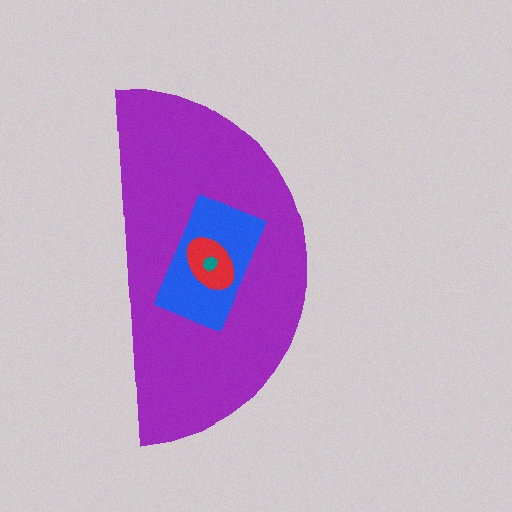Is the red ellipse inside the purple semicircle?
Yes.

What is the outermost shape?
The purple semicircle.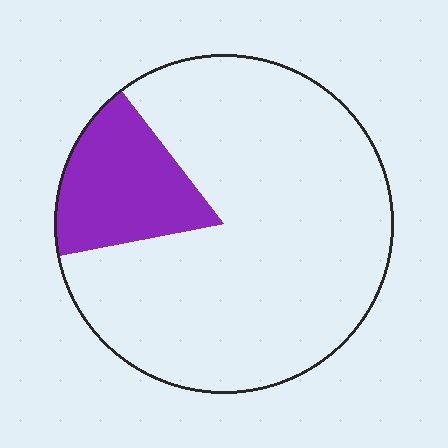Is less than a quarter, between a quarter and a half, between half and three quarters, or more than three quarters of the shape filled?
Less than a quarter.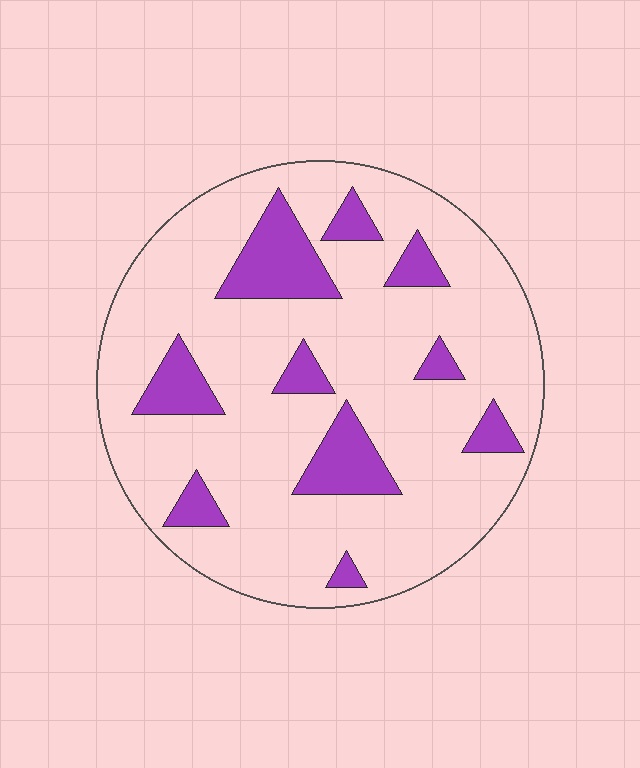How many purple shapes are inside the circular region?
10.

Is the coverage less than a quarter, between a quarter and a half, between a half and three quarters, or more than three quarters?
Less than a quarter.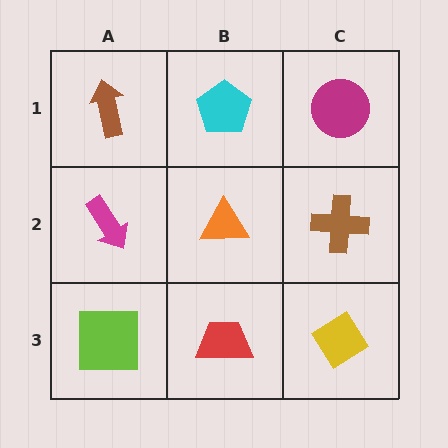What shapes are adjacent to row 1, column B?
An orange triangle (row 2, column B), a brown arrow (row 1, column A), a magenta circle (row 1, column C).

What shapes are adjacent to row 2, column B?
A cyan pentagon (row 1, column B), a red trapezoid (row 3, column B), a magenta arrow (row 2, column A), a brown cross (row 2, column C).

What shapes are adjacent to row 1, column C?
A brown cross (row 2, column C), a cyan pentagon (row 1, column B).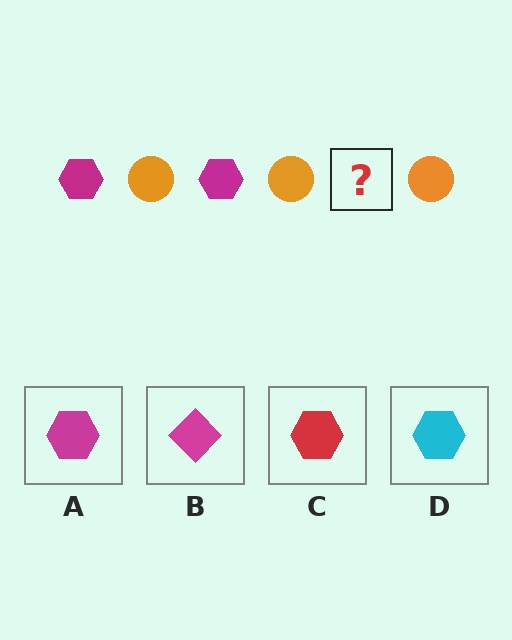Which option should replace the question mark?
Option A.